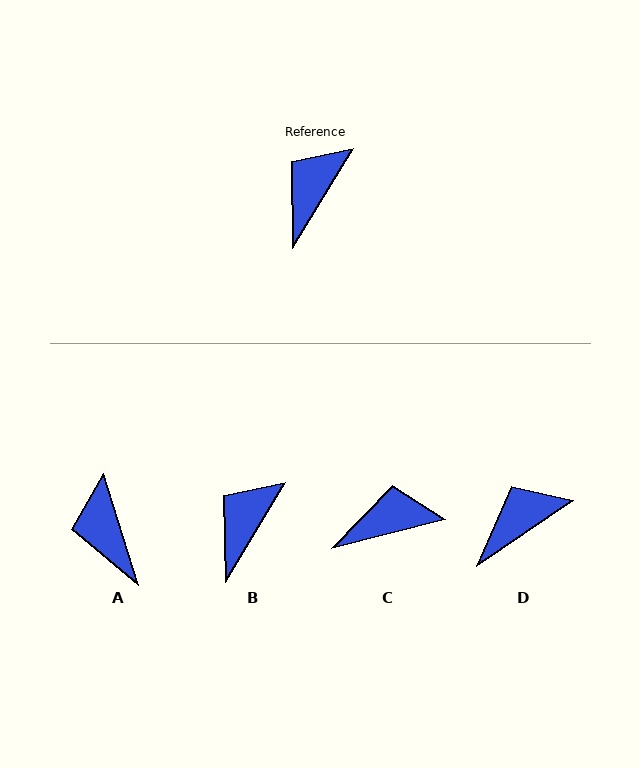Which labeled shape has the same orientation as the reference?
B.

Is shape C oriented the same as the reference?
No, it is off by about 45 degrees.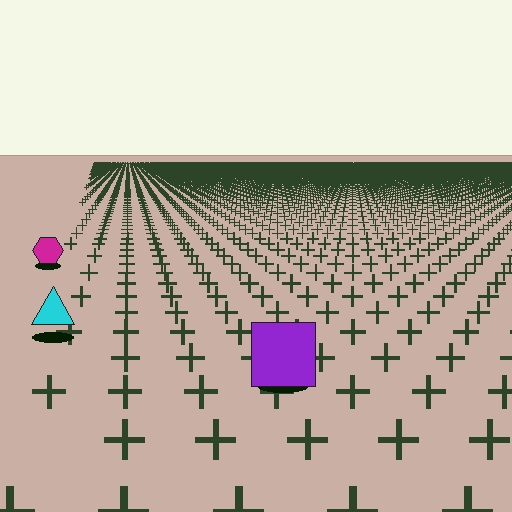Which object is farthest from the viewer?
The magenta hexagon is farthest from the viewer. It appears smaller and the ground texture around it is denser.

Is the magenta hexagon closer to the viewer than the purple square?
No. The purple square is closer — you can tell from the texture gradient: the ground texture is coarser near it.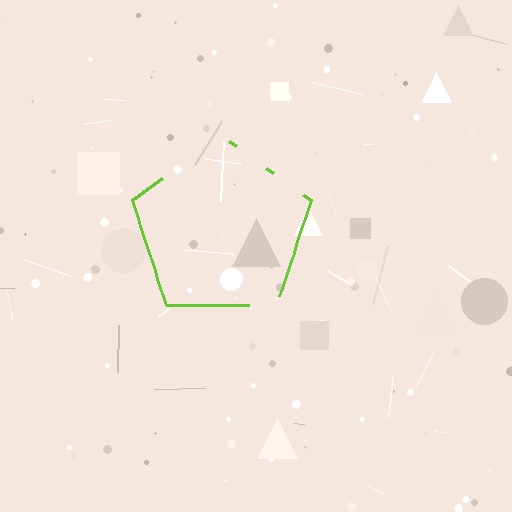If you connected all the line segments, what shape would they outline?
They would outline a pentagon.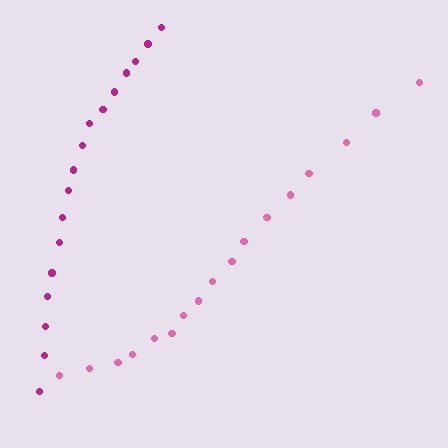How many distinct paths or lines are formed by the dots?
There are 2 distinct paths.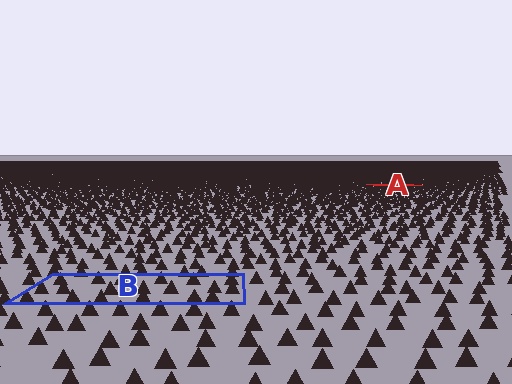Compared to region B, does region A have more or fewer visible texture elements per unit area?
Region A has more texture elements per unit area — they are packed more densely because it is farther away.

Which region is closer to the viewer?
Region B is closer. The texture elements there are larger and more spread out.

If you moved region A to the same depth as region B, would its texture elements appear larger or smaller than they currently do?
They would appear larger. At a closer depth, the same texture elements are projected at a bigger on-screen size.